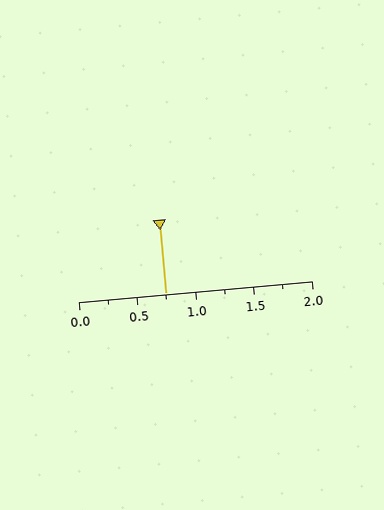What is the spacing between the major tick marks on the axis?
The major ticks are spaced 0.5 apart.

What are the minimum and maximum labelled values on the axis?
The axis runs from 0.0 to 2.0.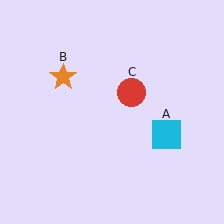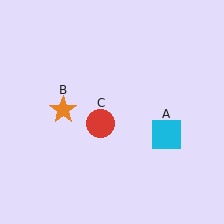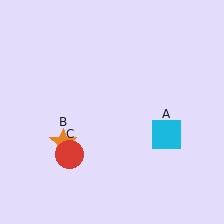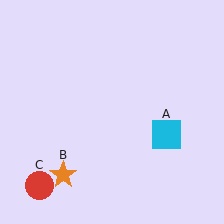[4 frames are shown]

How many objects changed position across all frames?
2 objects changed position: orange star (object B), red circle (object C).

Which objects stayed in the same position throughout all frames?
Cyan square (object A) remained stationary.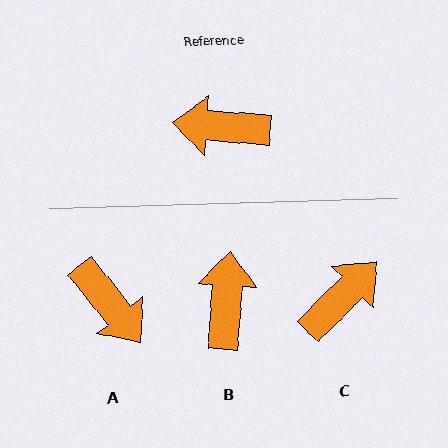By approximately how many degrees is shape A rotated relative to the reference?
Approximately 133 degrees counter-clockwise.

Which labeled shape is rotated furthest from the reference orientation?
A, about 133 degrees away.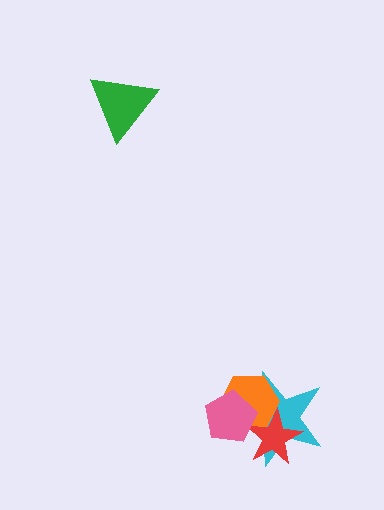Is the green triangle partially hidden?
No, no other shape covers it.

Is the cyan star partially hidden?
Yes, it is partially covered by another shape.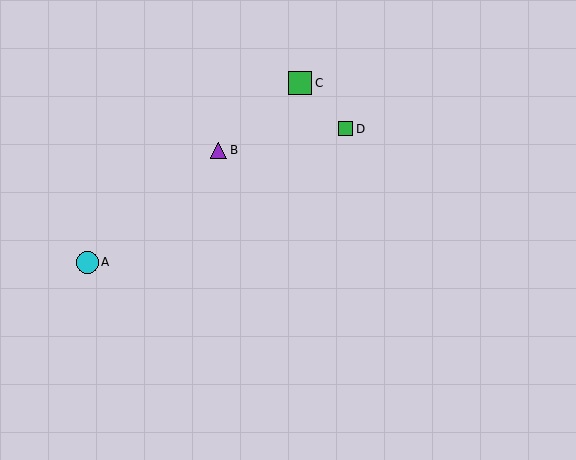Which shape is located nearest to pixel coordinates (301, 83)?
The green square (labeled C) at (300, 83) is nearest to that location.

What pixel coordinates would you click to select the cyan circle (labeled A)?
Click at (88, 262) to select the cyan circle A.